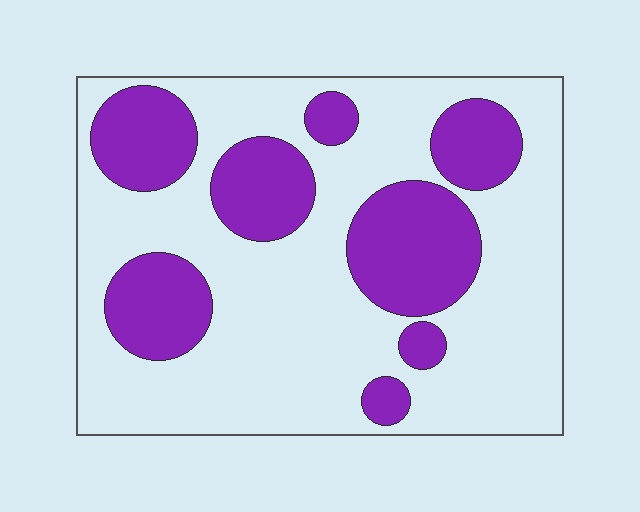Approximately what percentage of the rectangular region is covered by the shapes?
Approximately 30%.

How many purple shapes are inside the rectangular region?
8.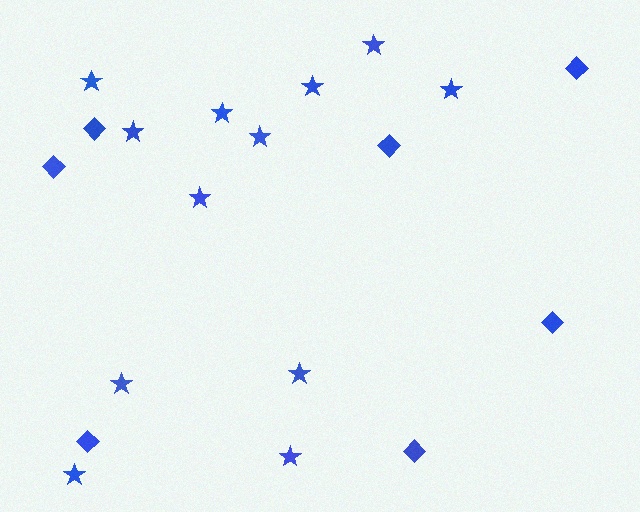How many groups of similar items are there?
There are 2 groups: one group of stars (12) and one group of diamonds (7).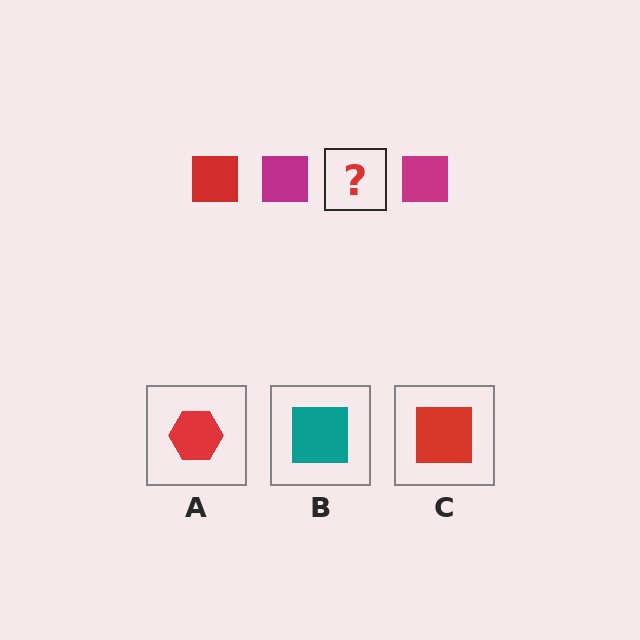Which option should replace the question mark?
Option C.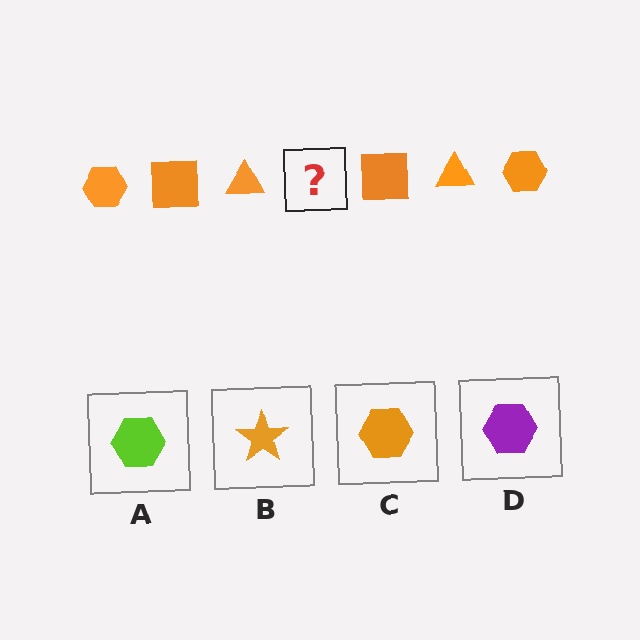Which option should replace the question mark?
Option C.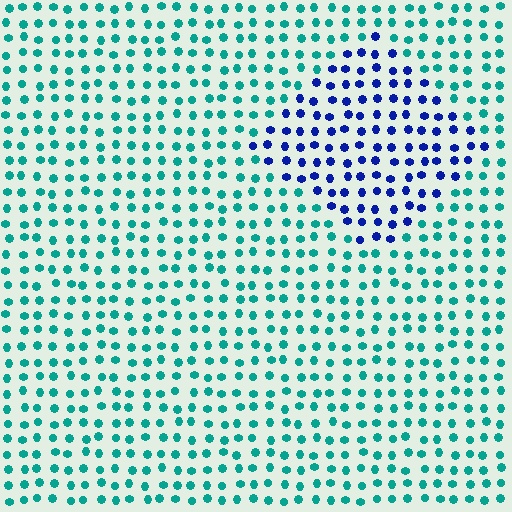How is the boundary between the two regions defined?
The boundary is defined purely by a slight shift in hue (about 59 degrees). Spacing, size, and orientation are identical on both sides.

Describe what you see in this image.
The image is filled with small teal elements in a uniform arrangement. A diamond-shaped region is visible where the elements are tinted to a slightly different hue, forming a subtle color boundary.